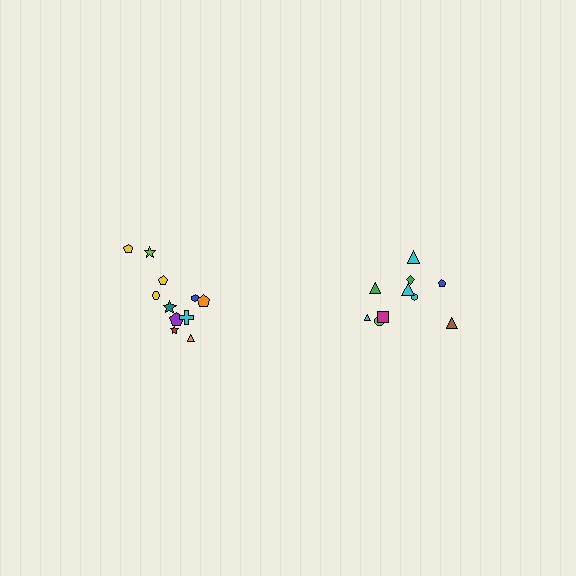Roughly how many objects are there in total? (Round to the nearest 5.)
Roughly 20 objects in total.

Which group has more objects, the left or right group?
The left group.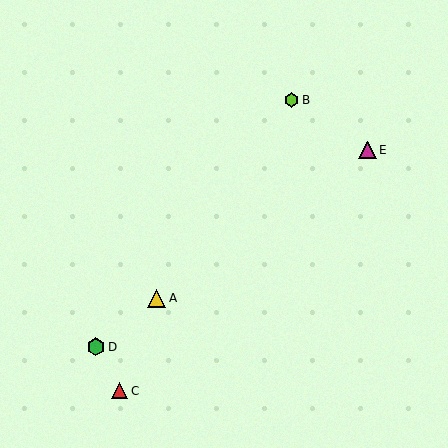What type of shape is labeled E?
Shape E is a magenta triangle.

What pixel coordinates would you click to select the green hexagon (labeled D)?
Click at (96, 347) to select the green hexagon D.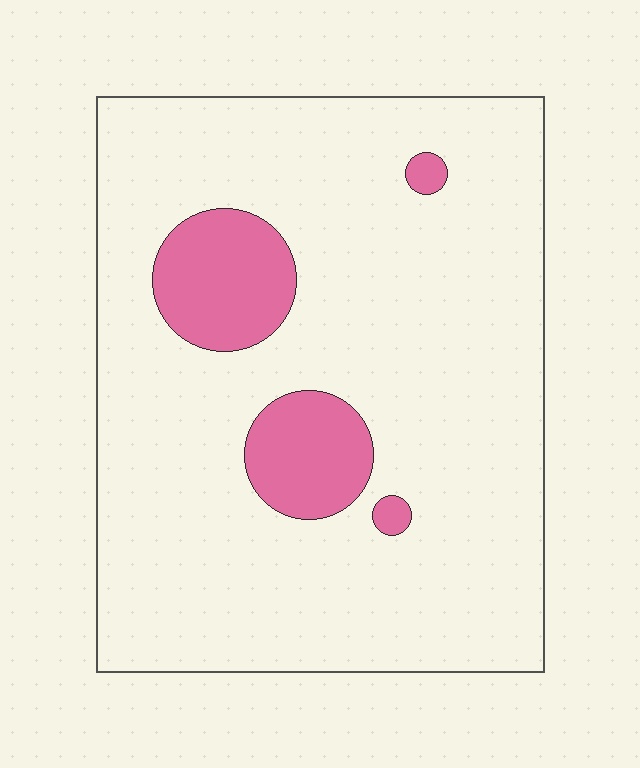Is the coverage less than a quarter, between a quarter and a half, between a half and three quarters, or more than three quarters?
Less than a quarter.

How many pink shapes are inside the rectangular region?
4.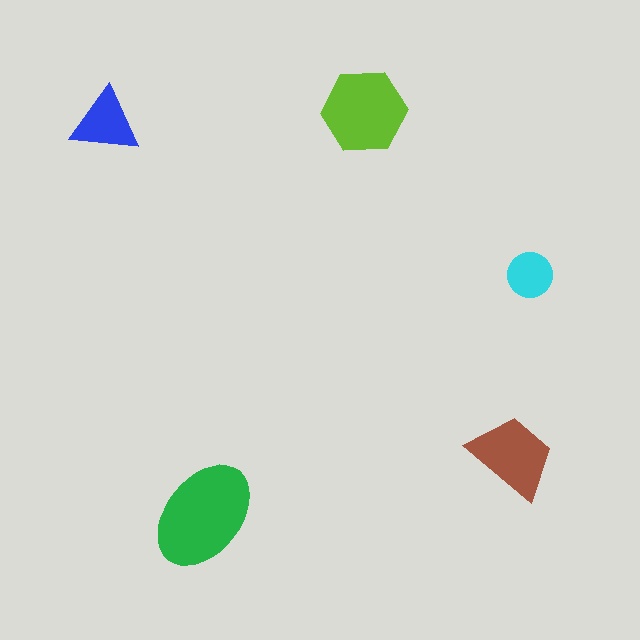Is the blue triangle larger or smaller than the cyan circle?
Larger.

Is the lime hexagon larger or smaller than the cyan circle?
Larger.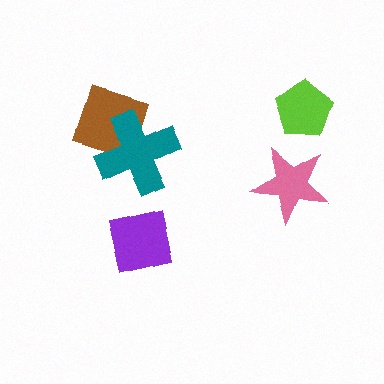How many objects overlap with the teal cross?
1 object overlaps with the teal cross.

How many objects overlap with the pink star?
0 objects overlap with the pink star.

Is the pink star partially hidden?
No, no other shape covers it.